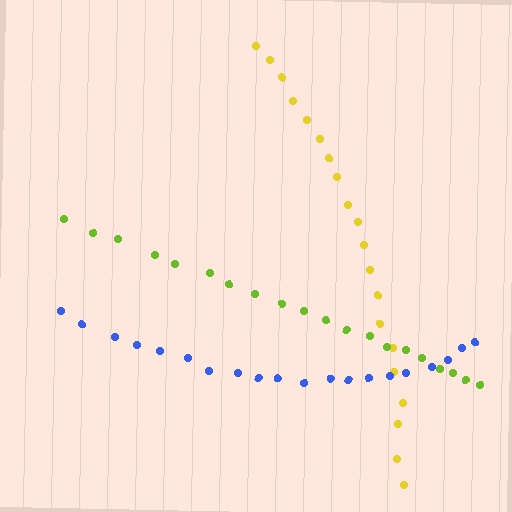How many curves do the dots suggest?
There are 3 distinct paths.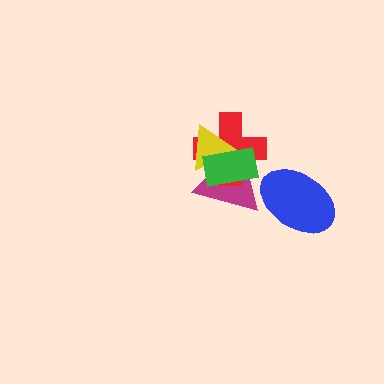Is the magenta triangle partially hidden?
Yes, it is partially covered by another shape.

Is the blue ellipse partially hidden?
No, no other shape covers it.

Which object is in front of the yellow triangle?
The green rectangle is in front of the yellow triangle.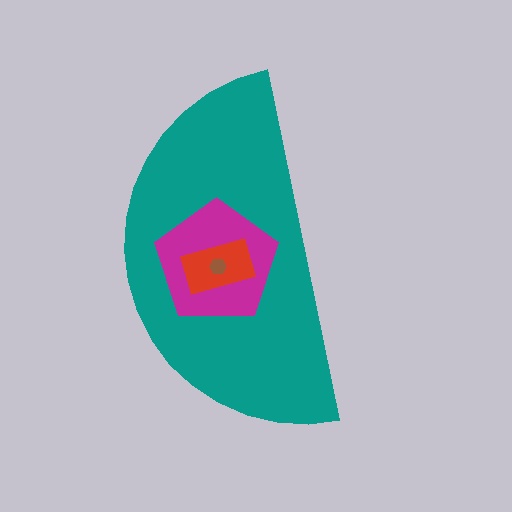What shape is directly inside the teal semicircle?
The magenta pentagon.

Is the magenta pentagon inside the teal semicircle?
Yes.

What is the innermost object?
The brown hexagon.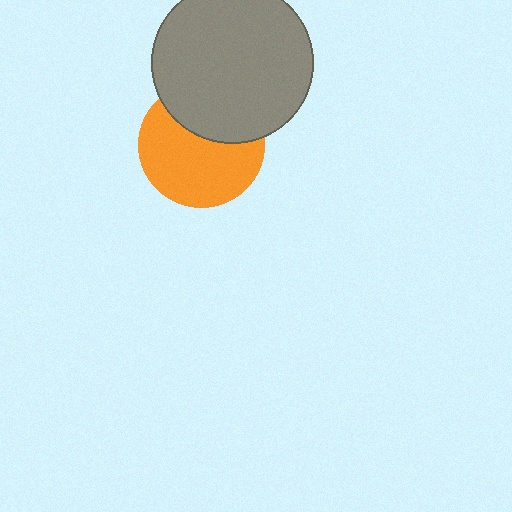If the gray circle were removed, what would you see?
You would see the complete orange circle.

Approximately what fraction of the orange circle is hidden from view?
Roughly 35% of the orange circle is hidden behind the gray circle.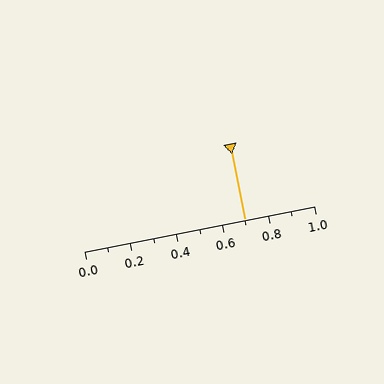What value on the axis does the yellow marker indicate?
The marker indicates approximately 0.7.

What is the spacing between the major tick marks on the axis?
The major ticks are spaced 0.2 apart.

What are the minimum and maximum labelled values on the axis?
The axis runs from 0.0 to 1.0.